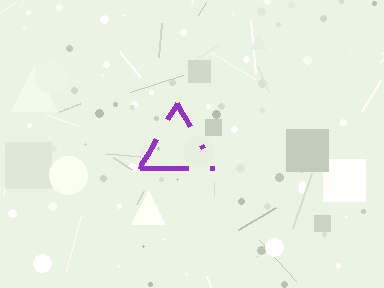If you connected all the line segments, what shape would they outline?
They would outline a triangle.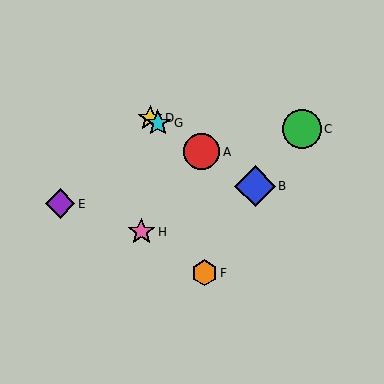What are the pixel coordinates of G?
Object G is at (158, 123).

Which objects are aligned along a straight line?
Objects A, B, D, G are aligned along a straight line.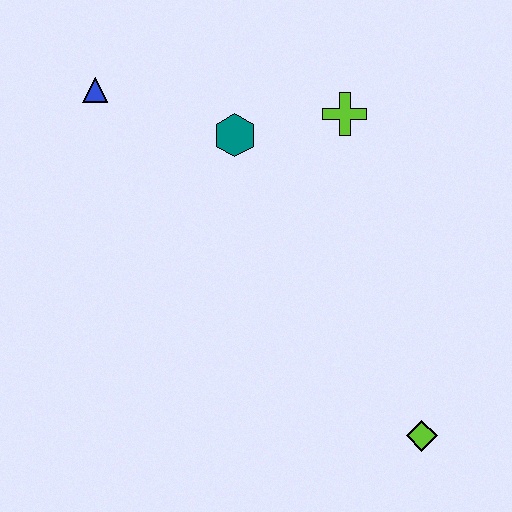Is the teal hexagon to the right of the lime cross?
No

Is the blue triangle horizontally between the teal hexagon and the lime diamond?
No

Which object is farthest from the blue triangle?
The lime diamond is farthest from the blue triangle.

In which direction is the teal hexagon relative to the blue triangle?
The teal hexagon is to the right of the blue triangle.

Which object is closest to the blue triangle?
The teal hexagon is closest to the blue triangle.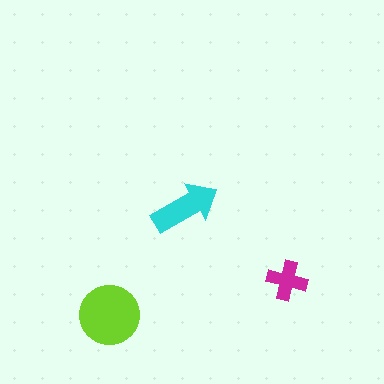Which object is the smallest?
The magenta cross.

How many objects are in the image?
There are 3 objects in the image.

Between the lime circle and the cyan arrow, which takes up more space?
The lime circle.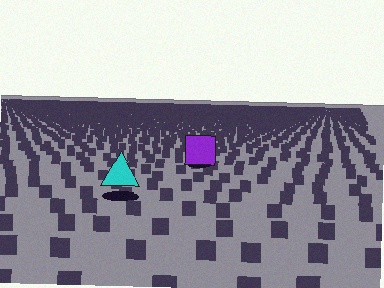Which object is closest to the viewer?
The cyan triangle is closest. The texture marks near it are larger and more spread out.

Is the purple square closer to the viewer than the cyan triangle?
No. The cyan triangle is closer — you can tell from the texture gradient: the ground texture is coarser near it.